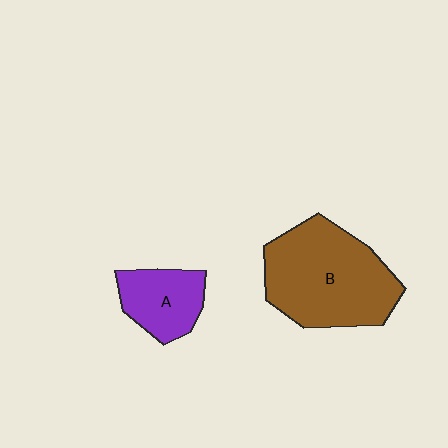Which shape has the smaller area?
Shape A (purple).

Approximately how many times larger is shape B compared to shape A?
Approximately 2.2 times.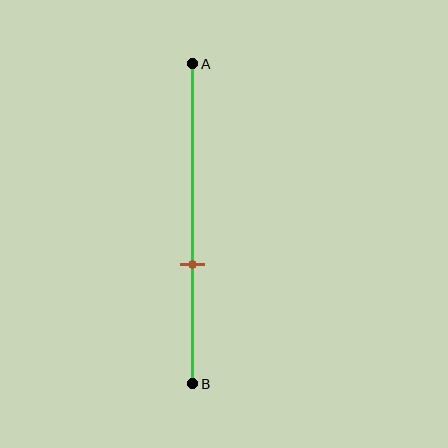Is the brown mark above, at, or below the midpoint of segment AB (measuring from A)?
The brown mark is below the midpoint of segment AB.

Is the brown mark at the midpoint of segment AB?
No, the mark is at about 65% from A, not at the 50% midpoint.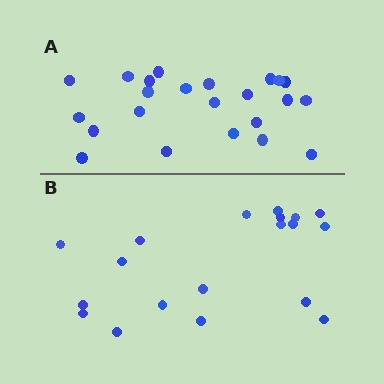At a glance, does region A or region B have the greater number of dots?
Region A (the top region) has more dots.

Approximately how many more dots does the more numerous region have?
Region A has about 4 more dots than region B.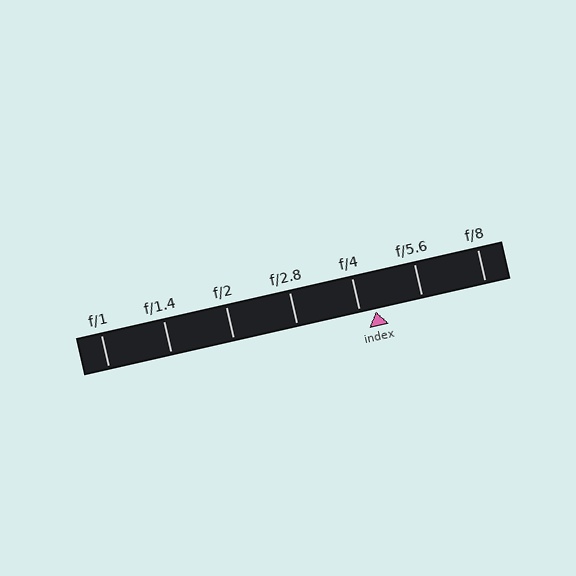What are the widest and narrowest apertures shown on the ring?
The widest aperture shown is f/1 and the narrowest is f/8.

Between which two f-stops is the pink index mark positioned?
The index mark is between f/4 and f/5.6.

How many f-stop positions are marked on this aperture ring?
There are 7 f-stop positions marked.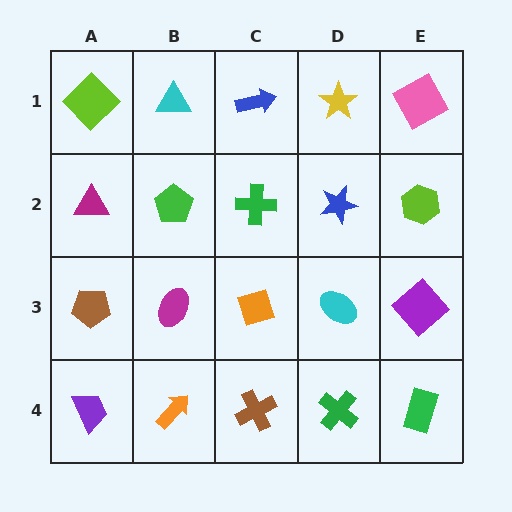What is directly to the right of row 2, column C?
A blue star.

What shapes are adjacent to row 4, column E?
A purple diamond (row 3, column E), a green cross (row 4, column D).